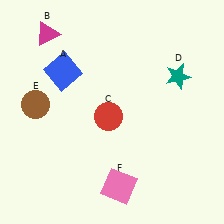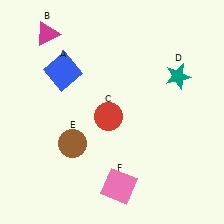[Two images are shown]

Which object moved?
The brown circle (E) moved down.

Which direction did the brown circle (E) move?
The brown circle (E) moved down.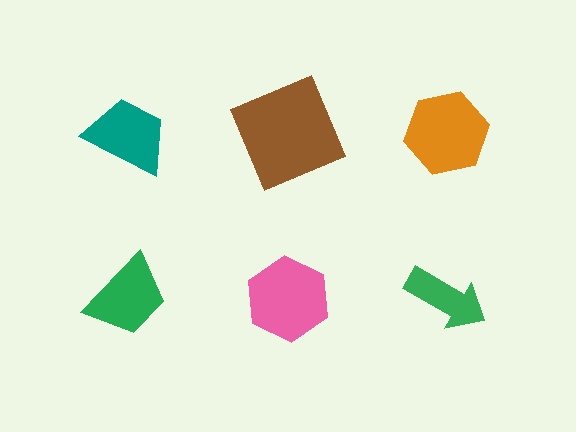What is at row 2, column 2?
A pink hexagon.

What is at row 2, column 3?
A green arrow.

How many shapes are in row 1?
3 shapes.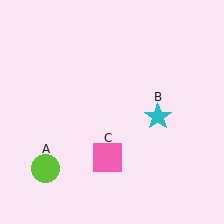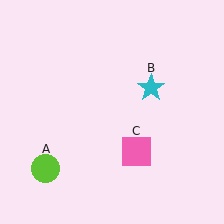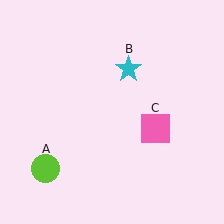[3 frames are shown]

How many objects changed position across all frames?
2 objects changed position: cyan star (object B), pink square (object C).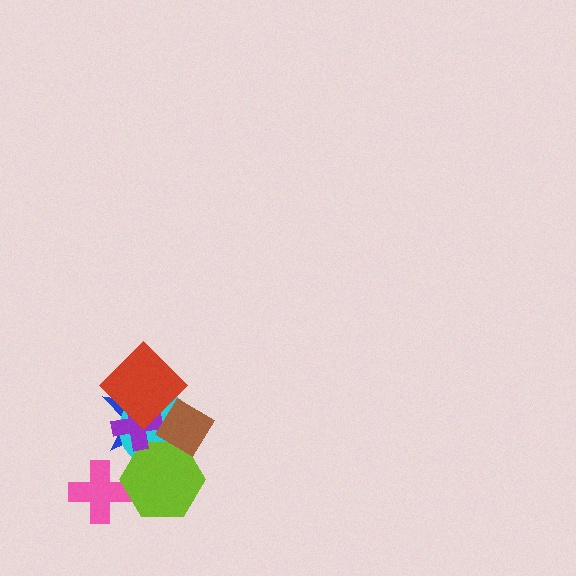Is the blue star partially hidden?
Yes, it is partially covered by another shape.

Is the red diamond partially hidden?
No, no other shape covers it.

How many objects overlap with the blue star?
5 objects overlap with the blue star.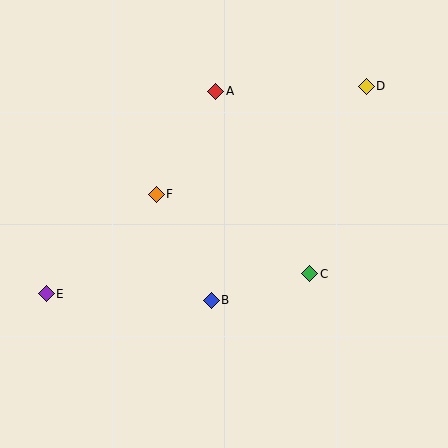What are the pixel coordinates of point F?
Point F is at (156, 194).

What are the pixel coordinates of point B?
Point B is at (211, 300).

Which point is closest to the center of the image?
Point F at (156, 194) is closest to the center.